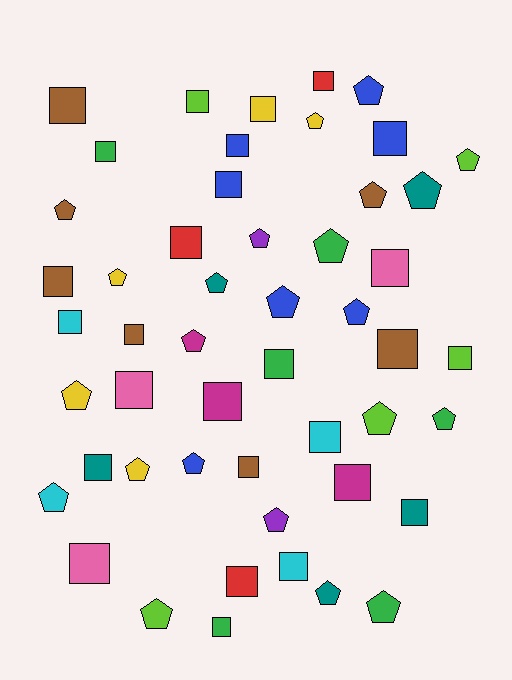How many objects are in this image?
There are 50 objects.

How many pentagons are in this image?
There are 23 pentagons.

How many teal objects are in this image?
There are 5 teal objects.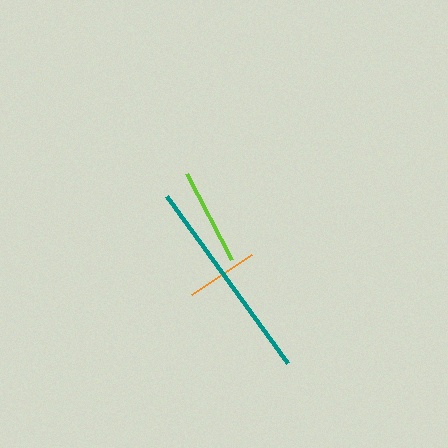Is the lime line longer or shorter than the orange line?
The lime line is longer than the orange line.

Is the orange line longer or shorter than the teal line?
The teal line is longer than the orange line.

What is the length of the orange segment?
The orange segment is approximately 73 pixels long.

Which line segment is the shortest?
The orange line is the shortest at approximately 73 pixels.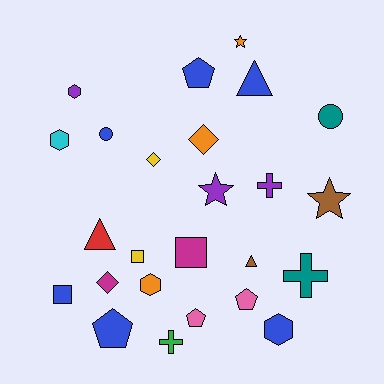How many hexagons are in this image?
There are 4 hexagons.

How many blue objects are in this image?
There are 6 blue objects.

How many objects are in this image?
There are 25 objects.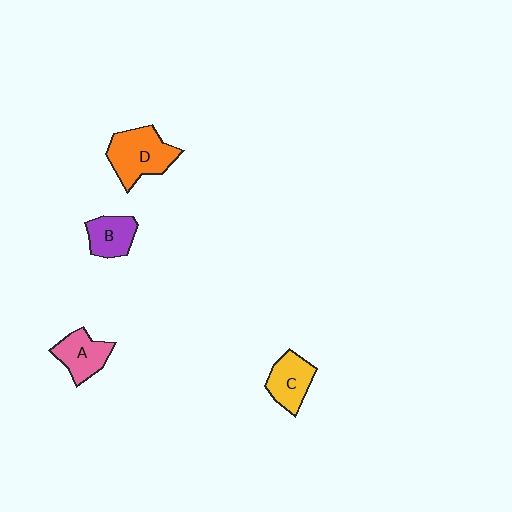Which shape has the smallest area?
Shape B (purple).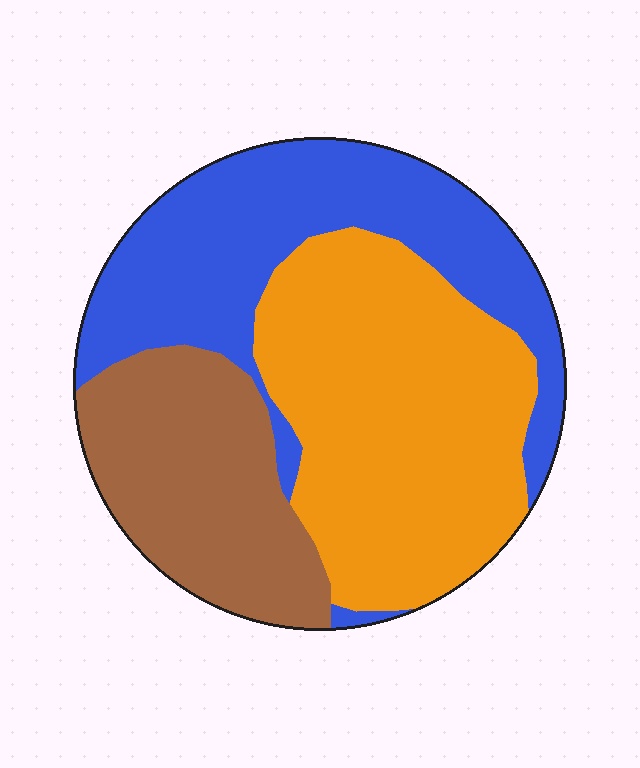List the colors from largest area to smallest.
From largest to smallest: orange, blue, brown.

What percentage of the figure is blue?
Blue covers roughly 35% of the figure.